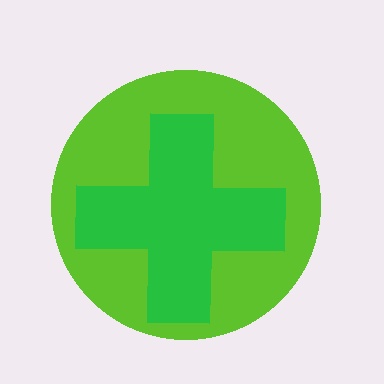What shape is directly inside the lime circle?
The green cross.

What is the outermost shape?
The lime circle.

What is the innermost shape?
The green cross.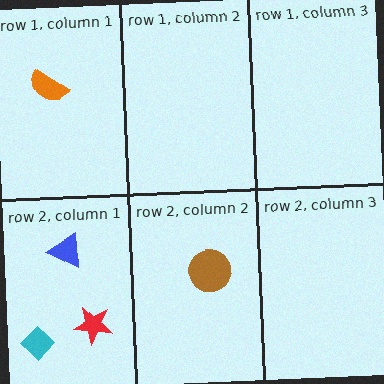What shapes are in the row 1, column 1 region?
The orange semicircle.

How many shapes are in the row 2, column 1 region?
3.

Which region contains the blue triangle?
The row 2, column 1 region.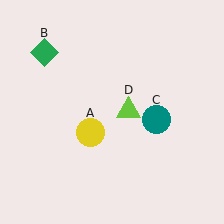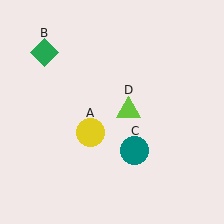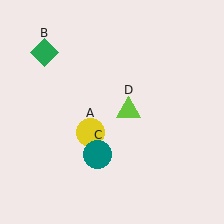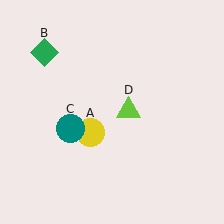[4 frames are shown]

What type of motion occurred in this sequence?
The teal circle (object C) rotated clockwise around the center of the scene.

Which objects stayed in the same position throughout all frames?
Yellow circle (object A) and green diamond (object B) and lime triangle (object D) remained stationary.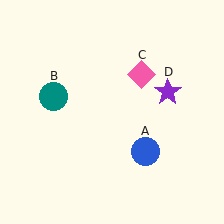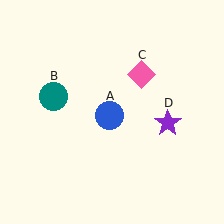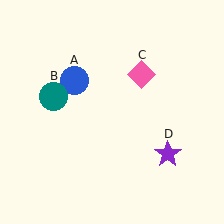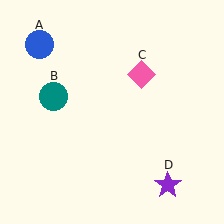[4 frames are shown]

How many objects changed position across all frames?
2 objects changed position: blue circle (object A), purple star (object D).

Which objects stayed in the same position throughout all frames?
Teal circle (object B) and pink diamond (object C) remained stationary.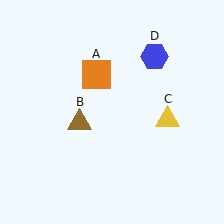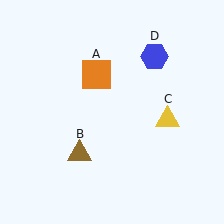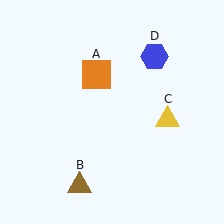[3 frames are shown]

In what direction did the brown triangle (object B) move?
The brown triangle (object B) moved down.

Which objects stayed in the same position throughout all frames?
Orange square (object A) and yellow triangle (object C) and blue hexagon (object D) remained stationary.